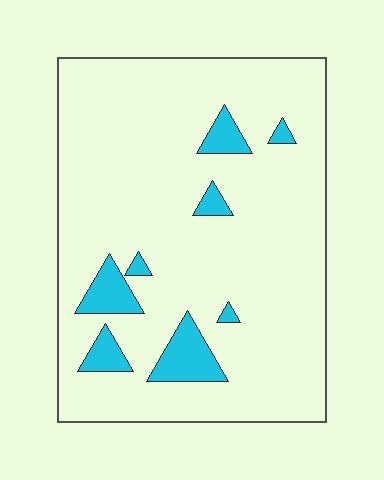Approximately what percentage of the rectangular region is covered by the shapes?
Approximately 10%.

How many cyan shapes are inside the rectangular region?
8.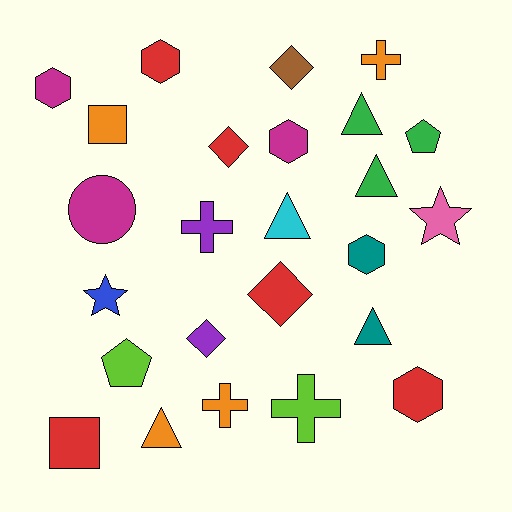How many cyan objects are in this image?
There is 1 cyan object.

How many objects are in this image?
There are 25 objects.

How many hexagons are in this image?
There are 5 hexagons.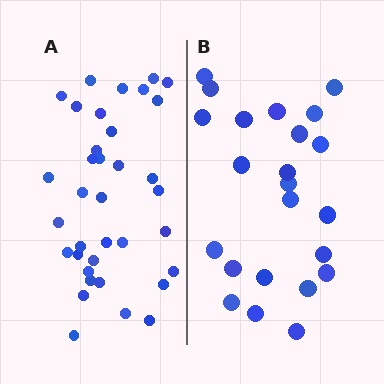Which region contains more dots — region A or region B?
Region A (the left region) has more dots.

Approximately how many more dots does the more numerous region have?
Region A has approximately 15 more dots than region B.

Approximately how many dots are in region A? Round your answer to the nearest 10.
About 40 dots. (The exact count is 36, which rounds to 40.)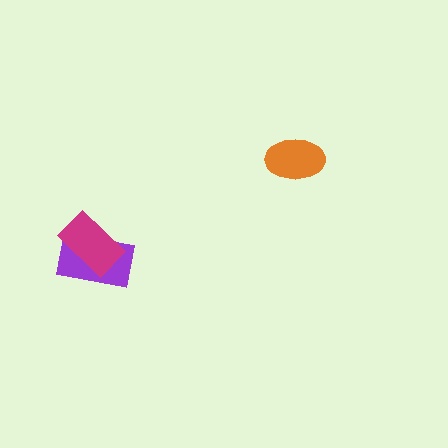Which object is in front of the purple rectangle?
The magenta rectangle is in front of the purple rectangle.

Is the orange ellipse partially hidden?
No, no other shape covers it.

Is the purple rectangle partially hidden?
Yes, it is partially covered by another shape.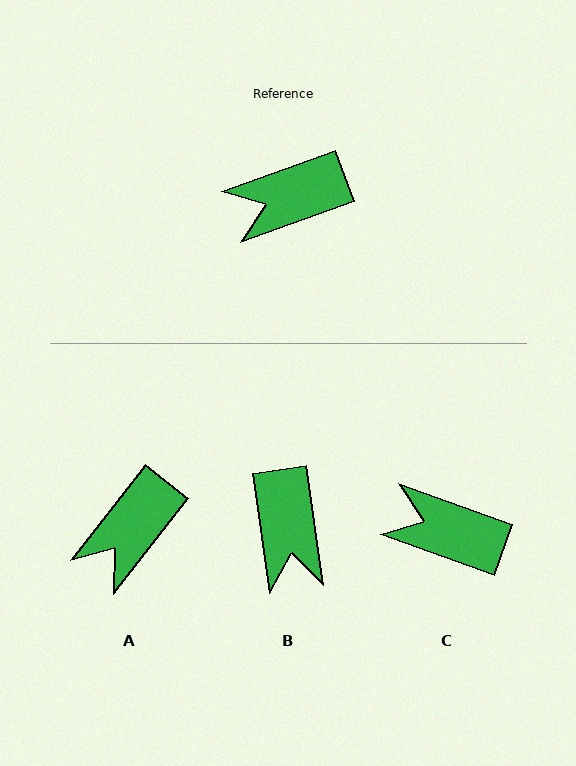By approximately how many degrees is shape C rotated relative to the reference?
Approximately 40 degrees clockwise.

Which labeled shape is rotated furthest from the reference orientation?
B, about 78 degrees away.